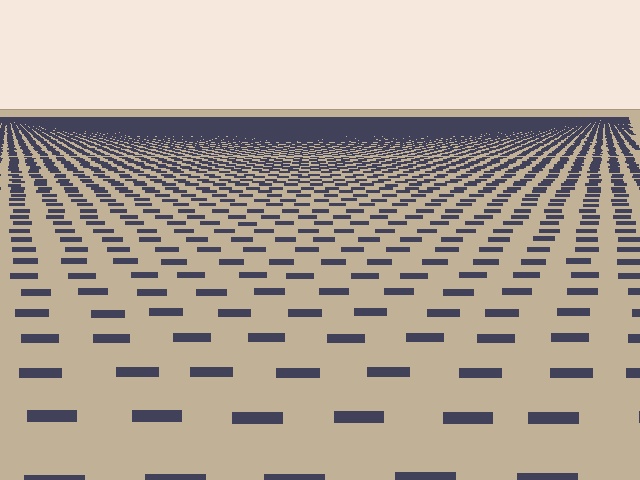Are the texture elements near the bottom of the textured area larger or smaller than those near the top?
Larger. Near the bottom, elements are closer to the viewer and appear at a bigger on-screen size.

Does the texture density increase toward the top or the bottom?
Density increases toward the top.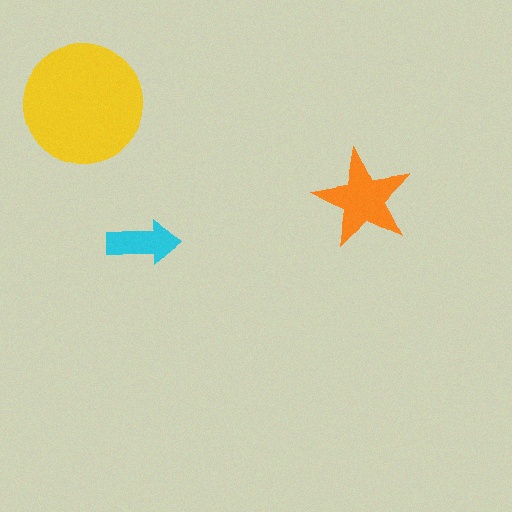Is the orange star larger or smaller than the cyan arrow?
Larger.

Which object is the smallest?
The cyan arrow.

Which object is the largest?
The yellow circle.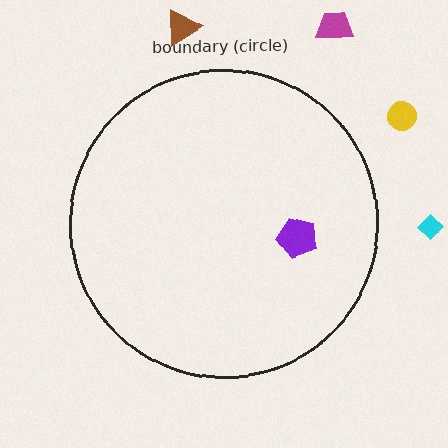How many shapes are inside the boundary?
1 inside, 4 outside.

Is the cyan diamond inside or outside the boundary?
Outside.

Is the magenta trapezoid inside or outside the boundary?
Outside.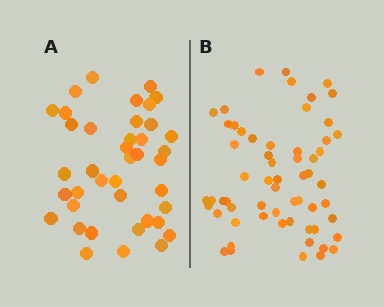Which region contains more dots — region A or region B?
Region B (the right region) has more dots.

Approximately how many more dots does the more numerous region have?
Region B has approximately 20 more dots than region A.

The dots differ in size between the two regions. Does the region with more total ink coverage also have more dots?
No. Region A has more total ink coverage because its dots are larger, but region B actually contains more individual dots. Total area can be misleading — the number of items is what matters here.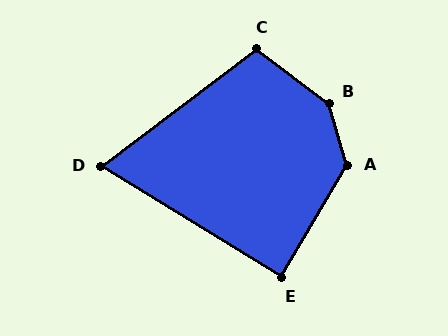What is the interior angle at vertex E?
Approximately 89 degrees (approximately right).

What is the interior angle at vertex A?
Approximately 133 degrees (obtuse).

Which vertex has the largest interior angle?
B, at approximately 143 degrees.